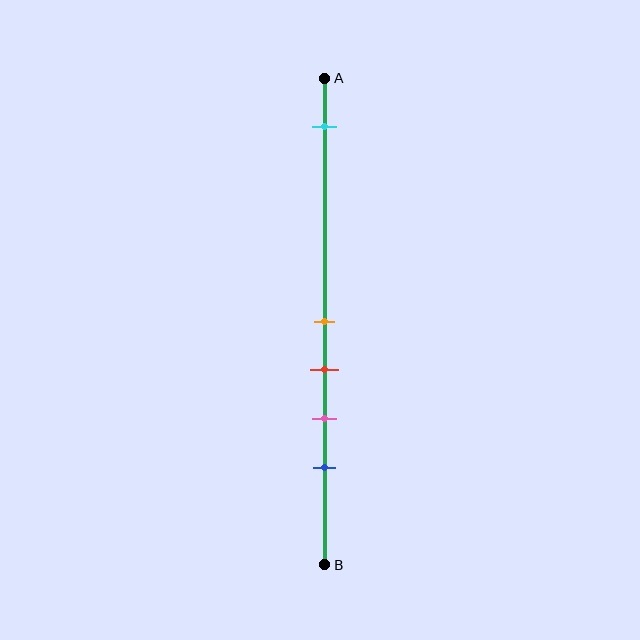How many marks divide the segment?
There are 5 marks dividing the segment.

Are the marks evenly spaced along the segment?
No, the marks are not evenly spaced.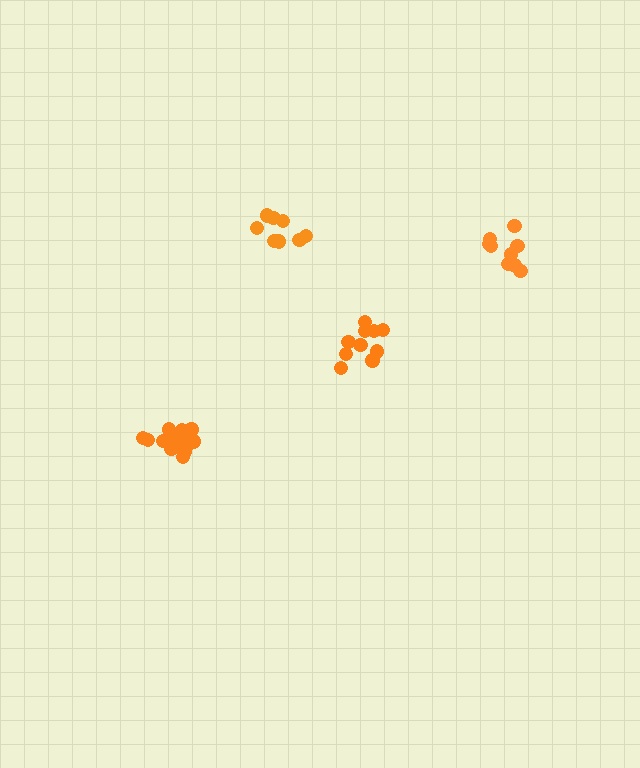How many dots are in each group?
Group 1: 9 dots, Group 2: 10 dots, Group 3: 14 dots, Group 4: 8 dots (41 total).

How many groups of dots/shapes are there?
There are 4 groups.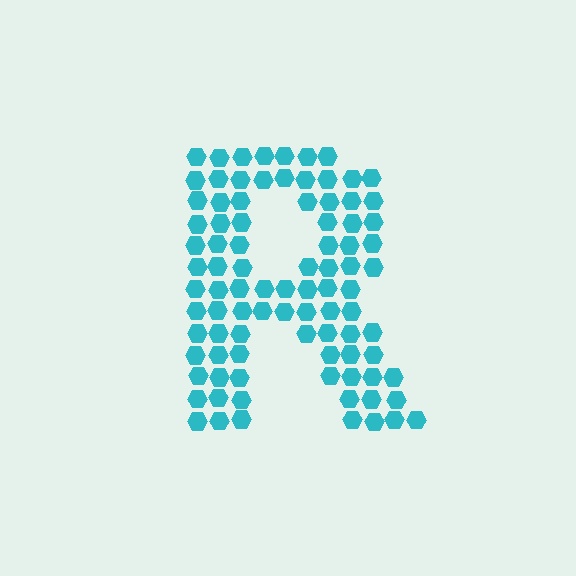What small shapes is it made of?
It is made of small hexagons.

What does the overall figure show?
The overall figure shows the letter R.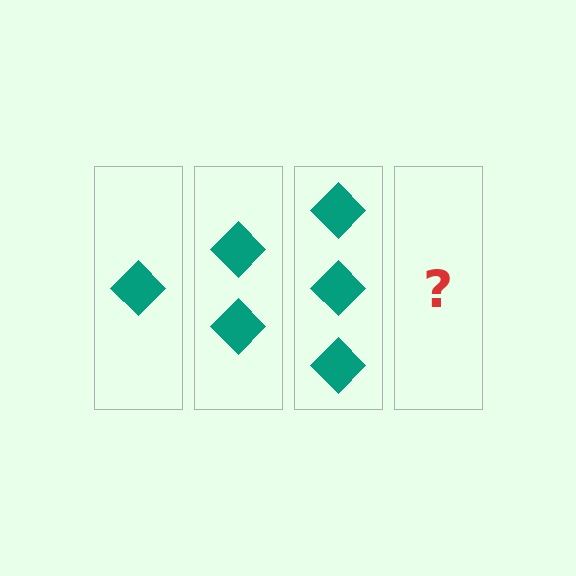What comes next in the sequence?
The next element should be 4 diamonds.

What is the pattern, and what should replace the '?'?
The pattern is that each step adds one more diamond. The '?' should be 4 diamonds.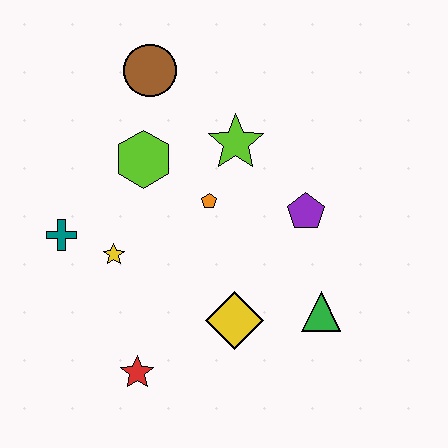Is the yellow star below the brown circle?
Yes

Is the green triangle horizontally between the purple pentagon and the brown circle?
No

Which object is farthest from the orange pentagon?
The red star is farthest from the orange pentagon.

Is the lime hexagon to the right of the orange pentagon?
No